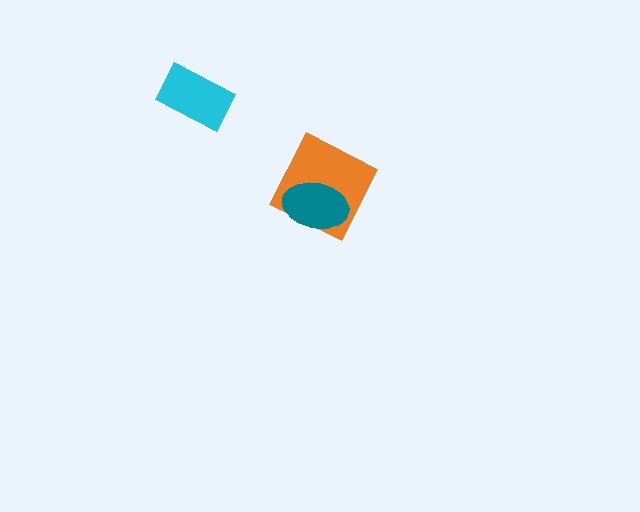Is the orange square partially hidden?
Yes, it is partially covered by another shape.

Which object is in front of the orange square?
The teal ellipse is in front of the orange square.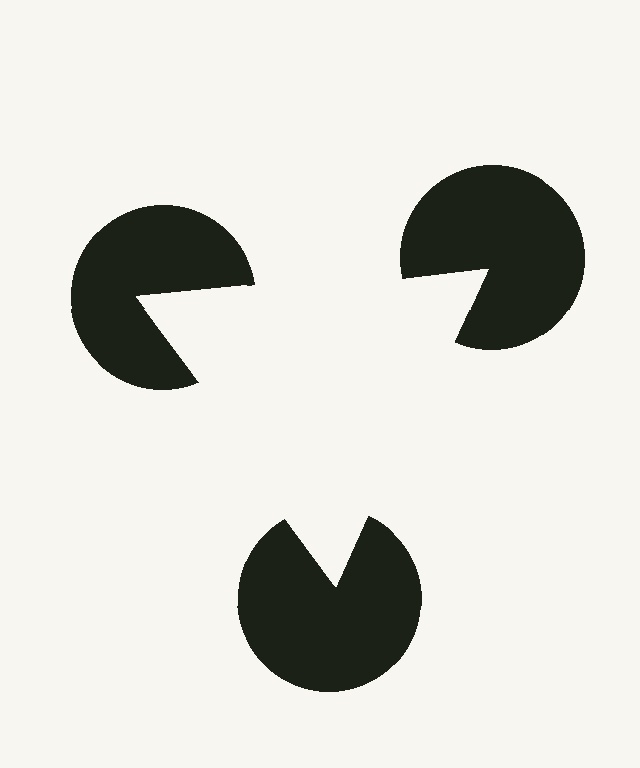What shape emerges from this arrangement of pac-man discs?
An illusory triangle — its edges are inferred from the aligned wedge cuts in the pac-man discs, not physically drawn.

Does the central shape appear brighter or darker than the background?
It typically appears slightly brighter than the background, even though no actual brightness change is drawn.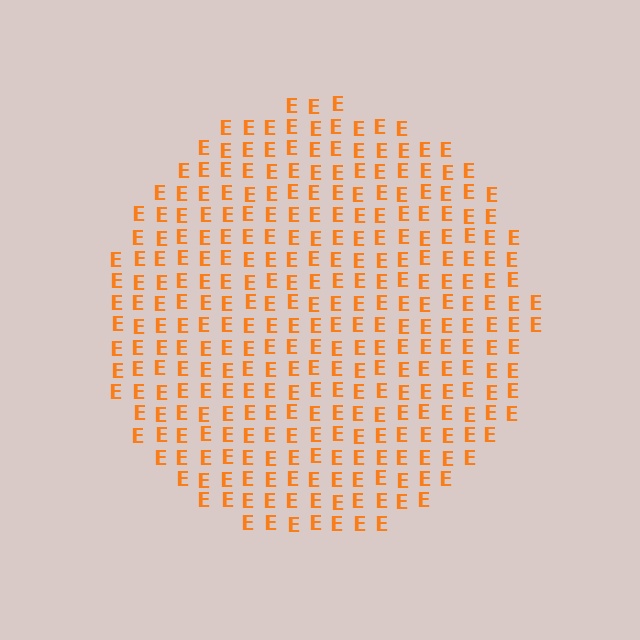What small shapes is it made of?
It is made of small letter E's.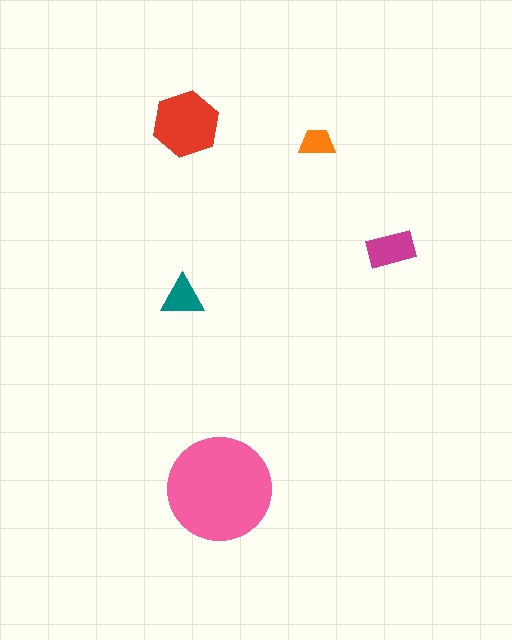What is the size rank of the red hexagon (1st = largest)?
2nd.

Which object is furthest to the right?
The magenta rectangle is rightmost.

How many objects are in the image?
There are 5 objects in the image.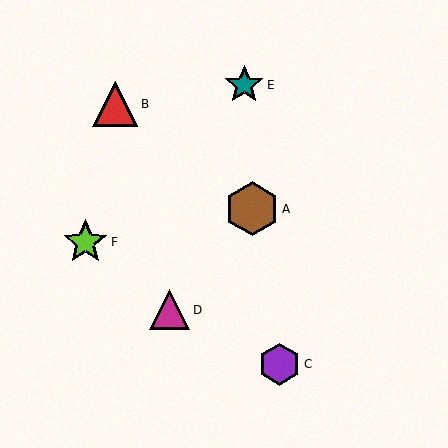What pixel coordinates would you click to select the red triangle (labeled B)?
Click at (115, 104) to select the red triangle B.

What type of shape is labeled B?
Shape B is a red triangle.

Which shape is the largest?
The brown hexagon (labeled A) is the largest.